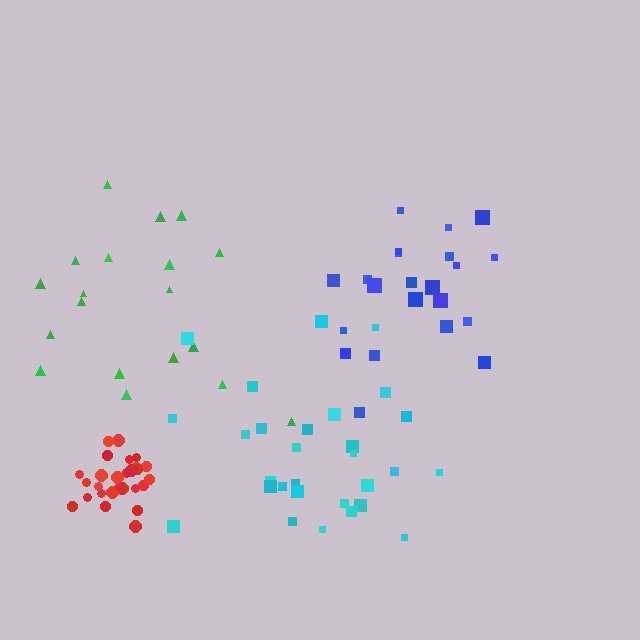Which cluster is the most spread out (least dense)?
Green.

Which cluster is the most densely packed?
Red.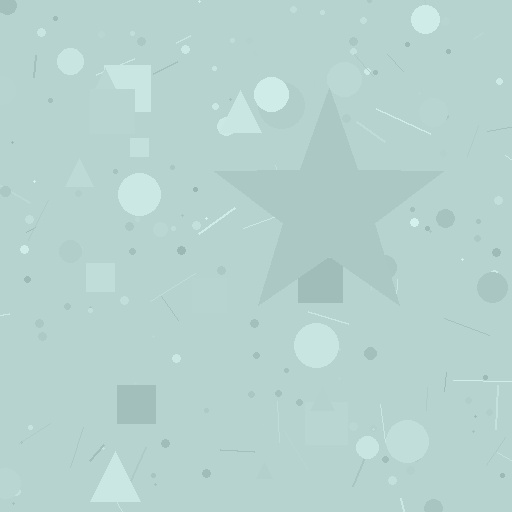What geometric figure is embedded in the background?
A star is embedded in the background.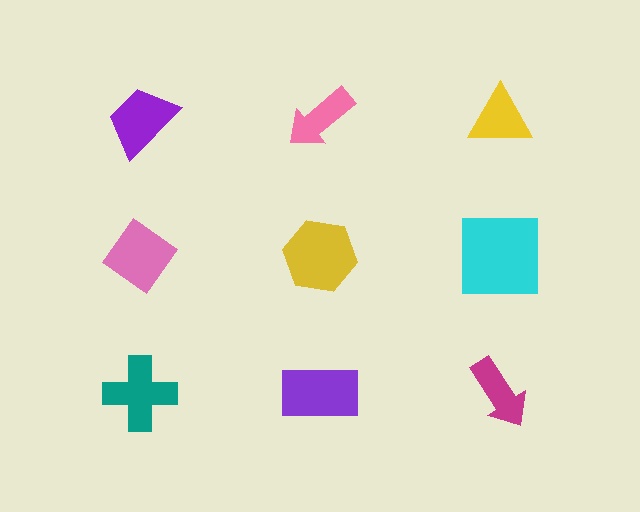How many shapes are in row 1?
3 shapes.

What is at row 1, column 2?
A pink arrow.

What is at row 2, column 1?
A pink diamond.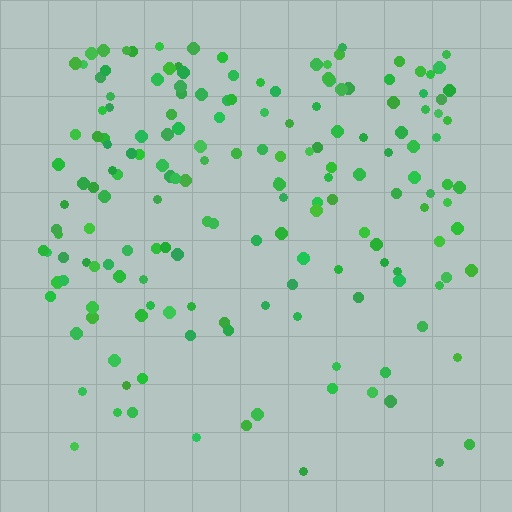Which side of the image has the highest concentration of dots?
The top.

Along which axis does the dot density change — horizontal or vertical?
Vertical.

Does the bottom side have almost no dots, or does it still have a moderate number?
Still a moderate number, just noticeably fewer than the top.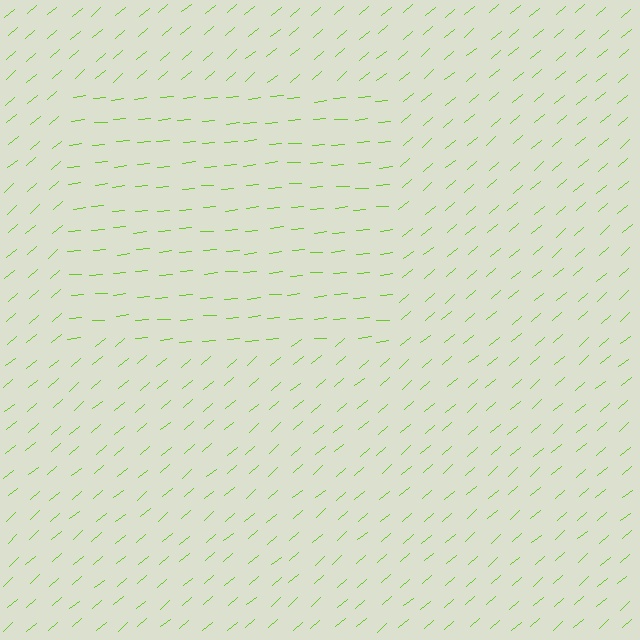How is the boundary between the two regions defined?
The boundary is defined purely by a change in line orientation (approximately 35 degrees difference). All lines are the same color and thickness.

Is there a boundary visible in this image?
Yes, there is a texture boundary formed by a change in line orientation.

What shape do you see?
I see a rectangle.